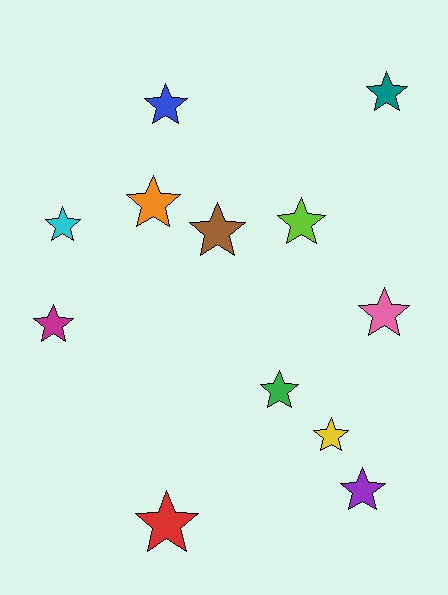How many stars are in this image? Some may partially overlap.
There are 12 stars.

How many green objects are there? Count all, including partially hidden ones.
There is 1 green object.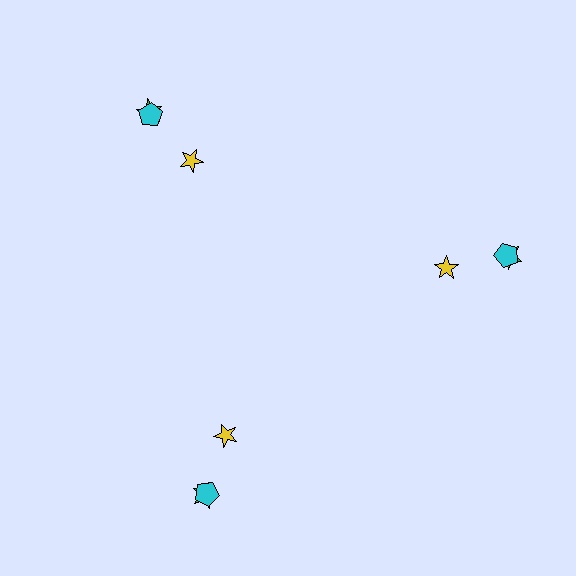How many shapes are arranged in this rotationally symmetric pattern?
There are 9 shapes, arranged in 3 groups of 3.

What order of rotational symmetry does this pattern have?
This pattern has 3-fold rotational symmetry.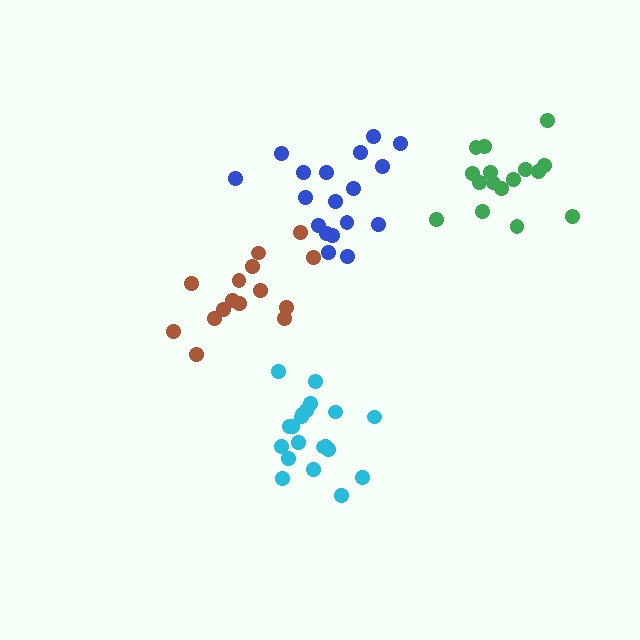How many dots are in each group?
Group 1: 16 dots, Group 2: 20 dots, Group 3: 18 dots, Group 4: 15 dots (69 total).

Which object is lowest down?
The cyan cluster is bottommost.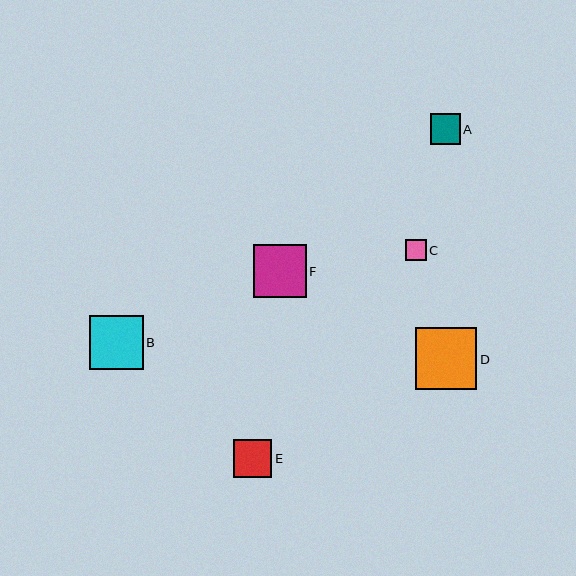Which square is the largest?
Square D is the largest with a size of approximately 62 pixels.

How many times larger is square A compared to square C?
Square A is approximately 1.4 times the size of square C.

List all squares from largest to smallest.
From largest to smallest: D, B, F, E, A, C.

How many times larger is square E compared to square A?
Square E is approximately 1.3 times the size of square A.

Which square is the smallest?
Square C is the smallest with a size of approximately 21 pixels.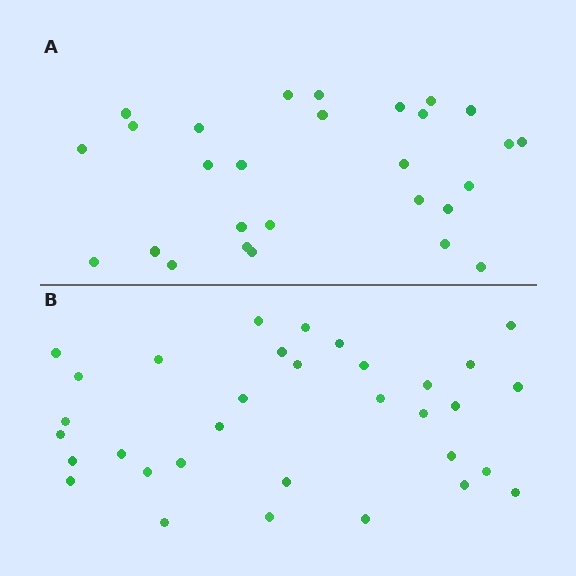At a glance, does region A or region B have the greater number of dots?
Region B (the bottom region) has more dots.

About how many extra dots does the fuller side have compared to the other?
Region B has about 5 more dots than region A.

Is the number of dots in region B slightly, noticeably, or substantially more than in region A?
Region B has only slightly more — the two regions are fairly close. The ratio is roughly 1.2 to 1.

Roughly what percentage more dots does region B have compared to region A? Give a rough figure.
About 20% more.